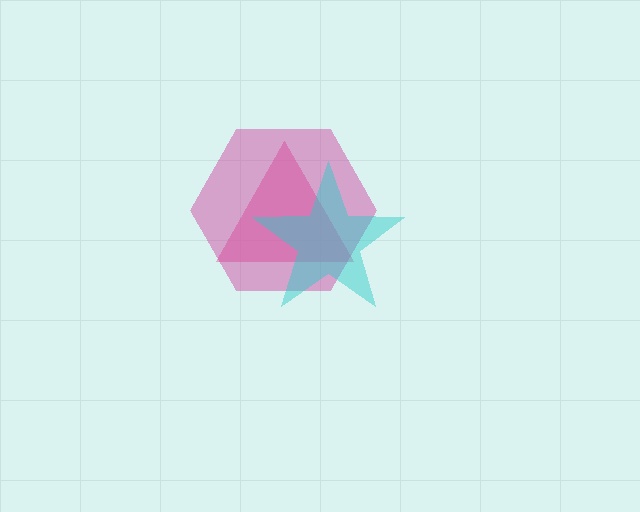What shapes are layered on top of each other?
The layered shapes are: a pink triangle, a magenta hexagon, a cyan star.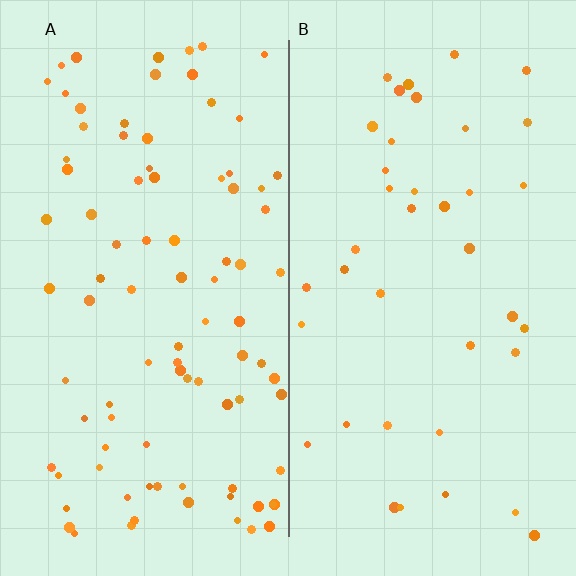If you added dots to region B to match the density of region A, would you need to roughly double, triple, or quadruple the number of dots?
Approximately double.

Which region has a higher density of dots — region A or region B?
A (the left).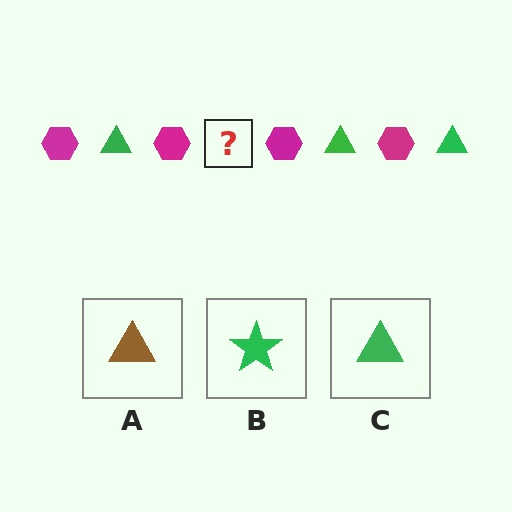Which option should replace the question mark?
Option C.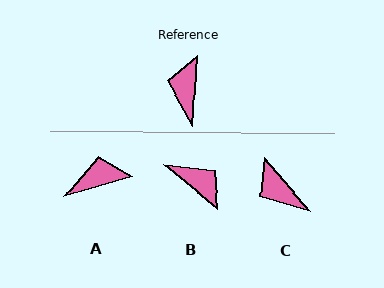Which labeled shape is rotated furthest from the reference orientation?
B, about 126 degrees away.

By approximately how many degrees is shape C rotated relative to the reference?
Approximately 44 degrees counter-clockwise.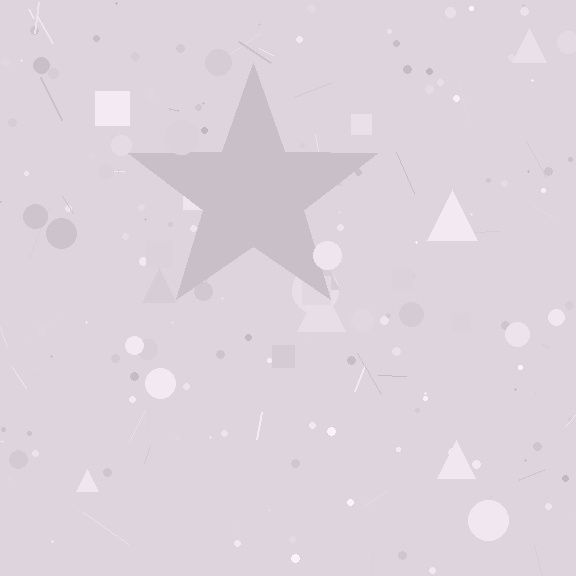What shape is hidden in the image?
A star is hidden in the image.